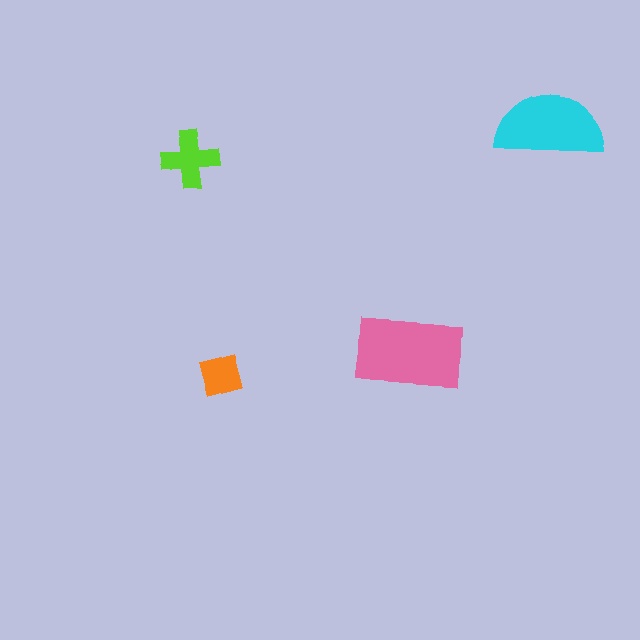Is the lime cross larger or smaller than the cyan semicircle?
Smaller.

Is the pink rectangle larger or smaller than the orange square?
Larger.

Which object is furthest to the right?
The cyan semicircle is rightmost.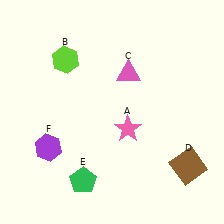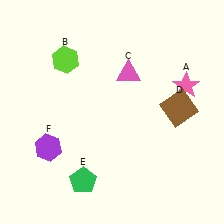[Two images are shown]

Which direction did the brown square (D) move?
The brown square (D) moved up.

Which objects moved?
The objects that moved are: the pink star (A), the brown square (D).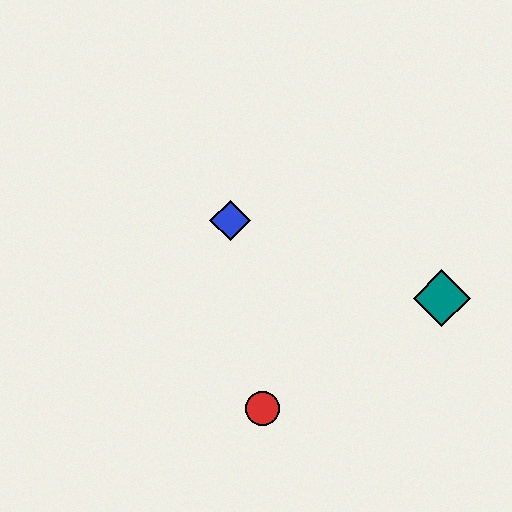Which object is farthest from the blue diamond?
The teal diamond is farthest from the blue diamond.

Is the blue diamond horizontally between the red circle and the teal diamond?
No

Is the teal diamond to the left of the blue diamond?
No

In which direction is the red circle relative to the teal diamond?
The red circle is to the left of the teal diamond.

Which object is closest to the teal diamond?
The red circle is closest to the teal diamond.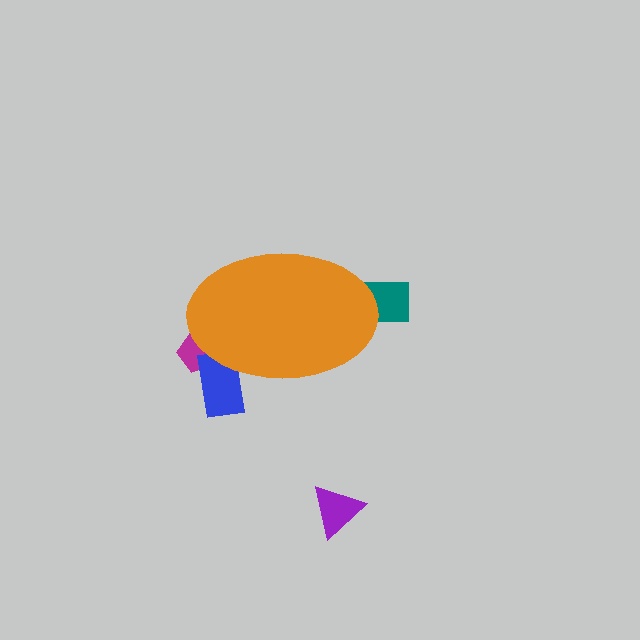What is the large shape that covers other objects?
An orange ellipse.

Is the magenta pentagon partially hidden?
Yes, the magenta pentagon is partially hidden behind the orange ellipse.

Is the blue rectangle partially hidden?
Yes, the blue rectangle is partially hidden behind the orange ellipse.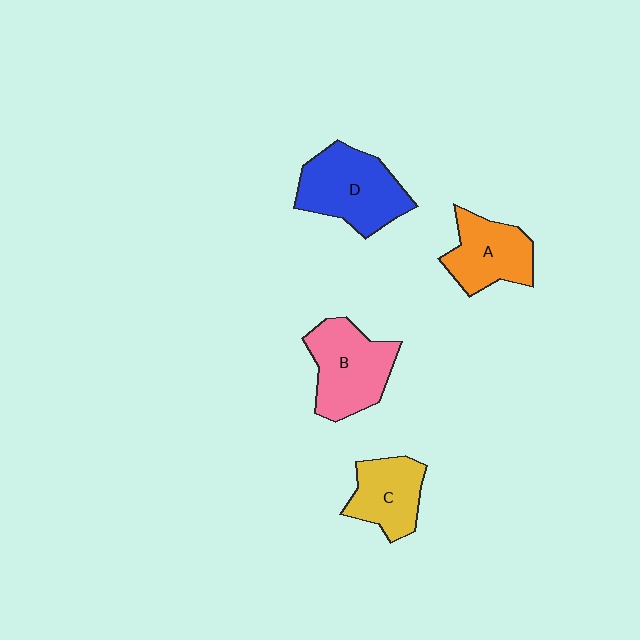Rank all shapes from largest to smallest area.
From largest to smallest: D (blue), B (pink), A (orange), C (yellow).